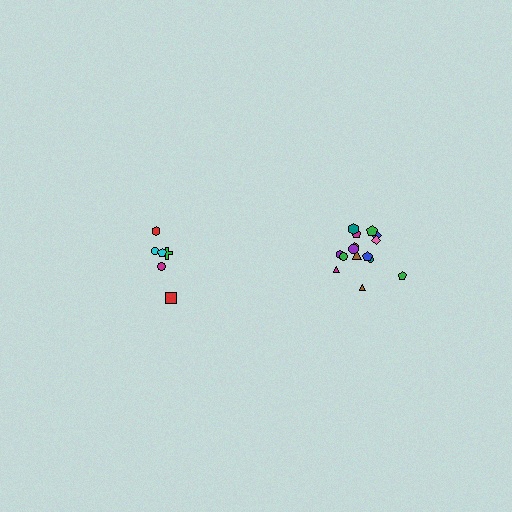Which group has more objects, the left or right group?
The right group.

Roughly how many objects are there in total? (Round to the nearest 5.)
Roughly 20 objects in total.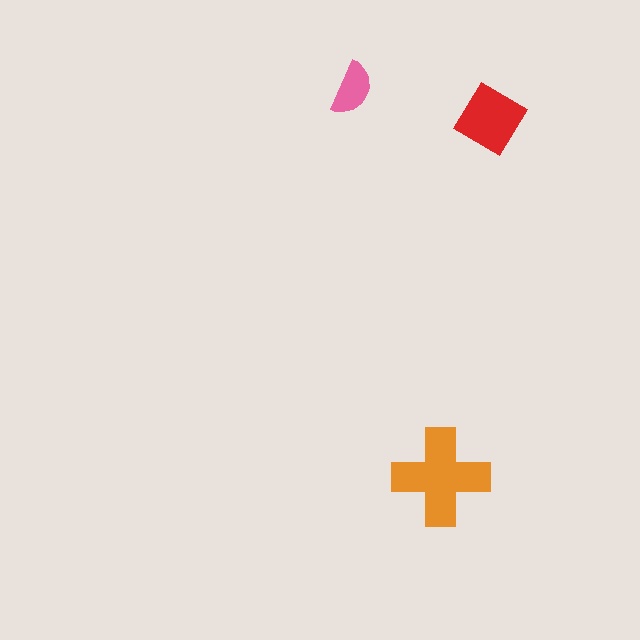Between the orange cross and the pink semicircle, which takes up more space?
The orange cross.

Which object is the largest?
The orange cross.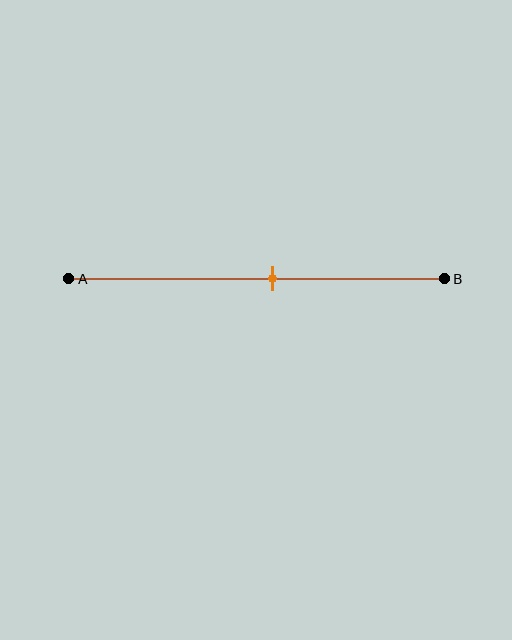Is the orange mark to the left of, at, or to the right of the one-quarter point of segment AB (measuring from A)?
The orange mark is to the right of the one-quarter point of segment AB.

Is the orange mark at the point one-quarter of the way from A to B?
No, the mark is at about 55% from A, not at the 25% one-quarter point.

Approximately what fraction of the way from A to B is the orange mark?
The orange mark is approximately 55% of the way from A to B.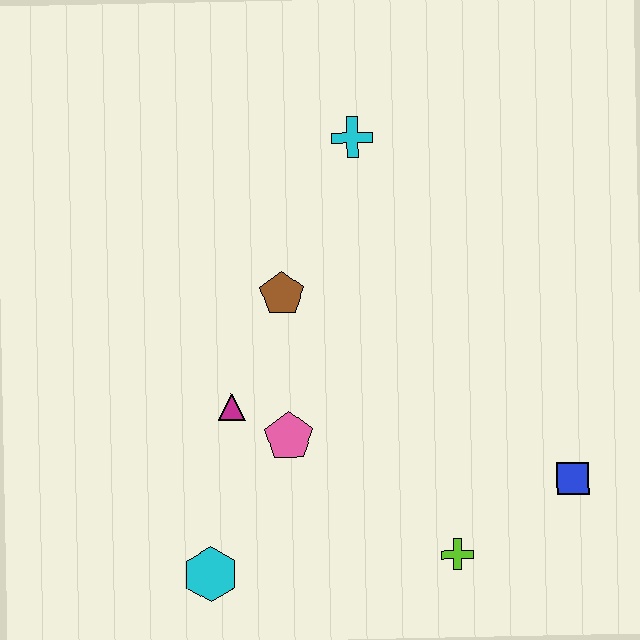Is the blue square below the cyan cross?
Yes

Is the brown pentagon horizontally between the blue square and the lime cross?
No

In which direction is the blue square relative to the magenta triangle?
The blue square is to the right of the magenta triangle.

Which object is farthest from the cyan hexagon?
The cyan cross is farthest from the cyan hexagon.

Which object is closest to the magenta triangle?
The pink pentagon is closest to the magenta triangle.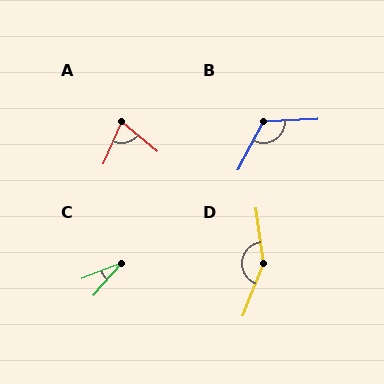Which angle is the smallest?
C, at approximately 27 degrees.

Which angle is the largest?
D, at approximately 151 degrees.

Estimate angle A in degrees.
Approximately 74 degrees.